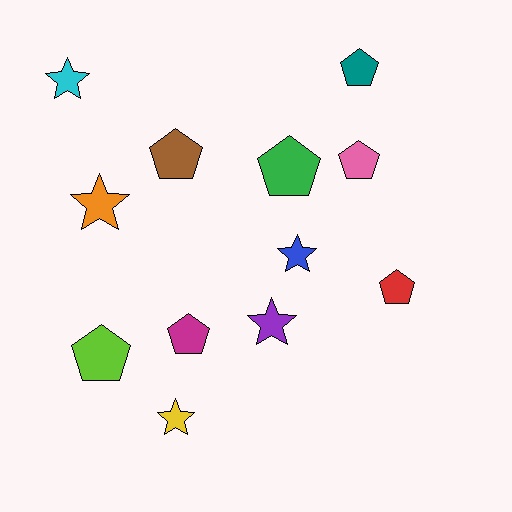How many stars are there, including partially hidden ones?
There are 5 stars.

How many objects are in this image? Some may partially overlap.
There are 12 objects.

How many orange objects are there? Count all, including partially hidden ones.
There is 1 orange object.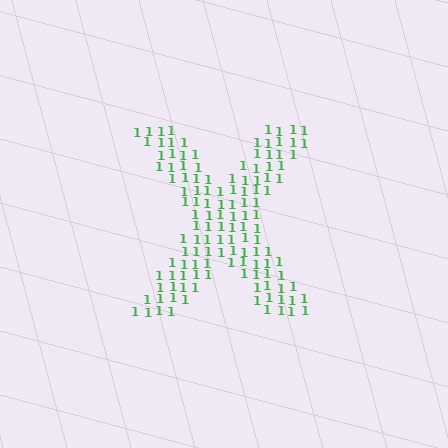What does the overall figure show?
The overall figure shows the letter X.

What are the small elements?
The small elements are digit 1's.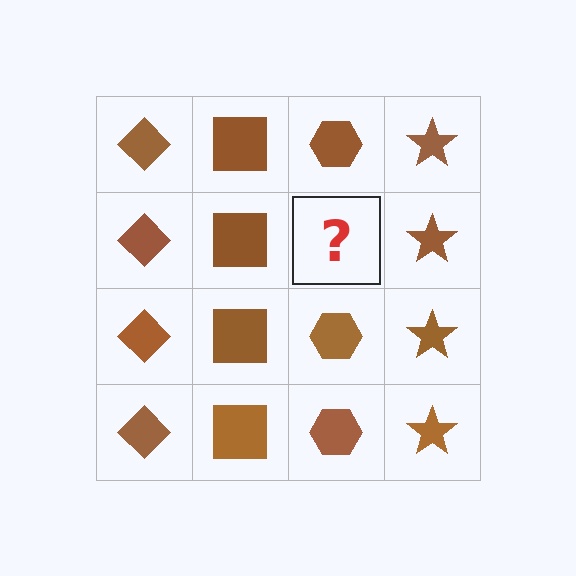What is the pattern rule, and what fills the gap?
The rule is that each column has a consistent shape. The gap should be filled with a brown hexagon.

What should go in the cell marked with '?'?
The missing cell should contain a brown hexagon.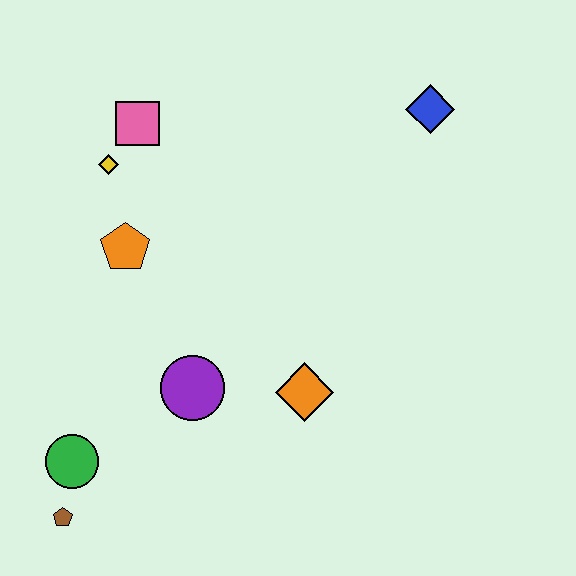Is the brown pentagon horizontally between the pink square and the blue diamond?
No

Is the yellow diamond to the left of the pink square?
Yes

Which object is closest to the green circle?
The brown pentagon is closest to the green circle.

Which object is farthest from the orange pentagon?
The blue diamond is farthest from the orange pentagon.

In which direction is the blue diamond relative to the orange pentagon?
The blue diamond is to the right of the orange pentagon.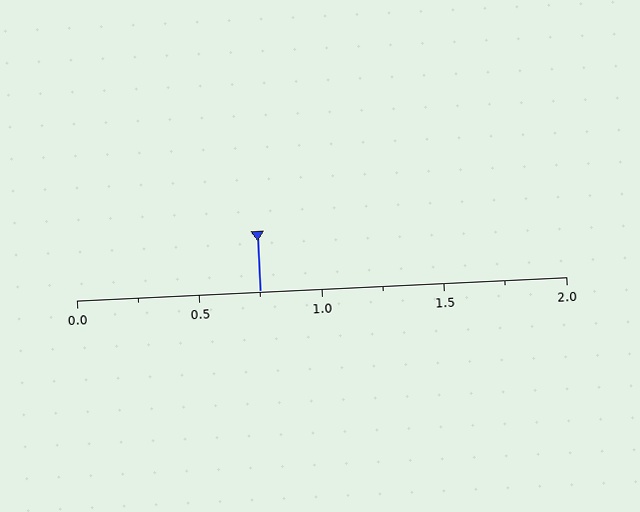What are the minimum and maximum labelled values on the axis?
The axis runs from 0.0 to 2.0.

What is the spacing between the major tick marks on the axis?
The major ticks are spaced 0.5 apart.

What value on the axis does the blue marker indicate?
The marker indicates approximately 0.75.